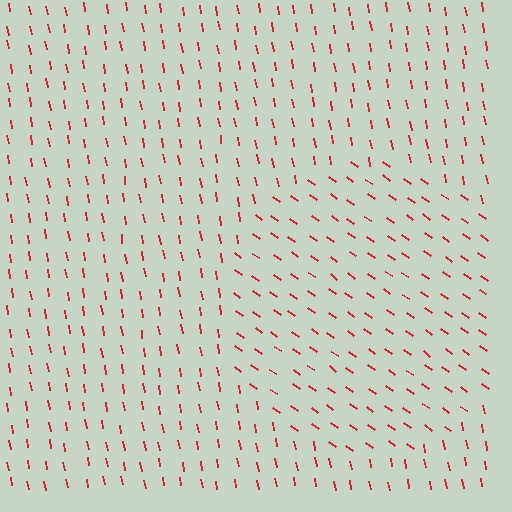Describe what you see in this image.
The image is filled with small red line segments. A circle region in the image has lines oriented differently from the surrounding lines, creating a visible texture boundary.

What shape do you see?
I see a circle.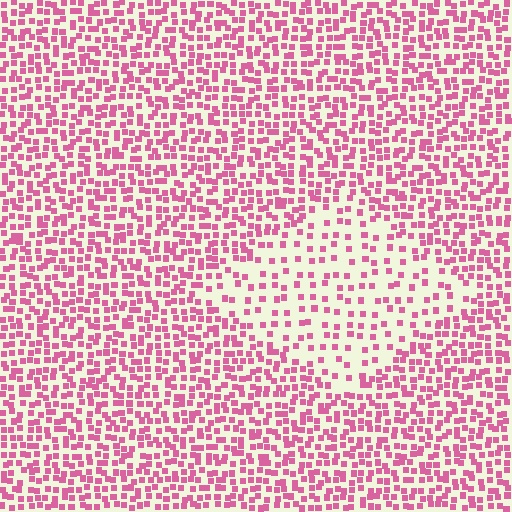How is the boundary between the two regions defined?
The boundary is defined by a change in element density (approximately 2.2x ratio). All elements are the same color, size, and shape.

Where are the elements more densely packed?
The elements are more densely packed outside the diamond boundary.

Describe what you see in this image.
The image contains small pink elements arranged at two different densities. A diamond-shaped region is visible where the elements are less densely packed than the surrounding area.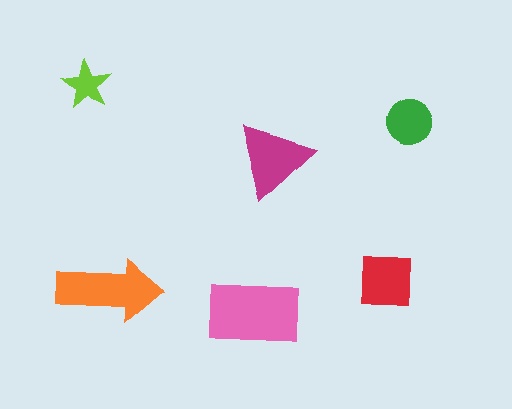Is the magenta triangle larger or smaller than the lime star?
Larger.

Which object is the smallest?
The lime star.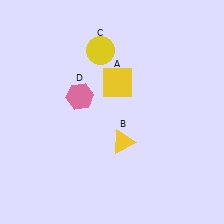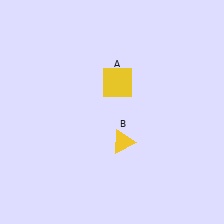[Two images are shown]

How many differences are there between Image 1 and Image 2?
There are 2 differences between the two images.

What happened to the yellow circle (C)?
The yellow circle (C) was removed in Image 2. It was in the top-left area of Image 1.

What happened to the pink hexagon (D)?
The pink hexagon (D) was removed in Image 2. It was in the top-left area of Image 1.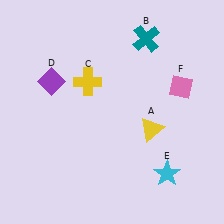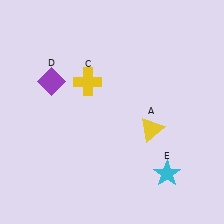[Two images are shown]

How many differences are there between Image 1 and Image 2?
There are 2 differences between the two images.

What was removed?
The pink diamond (F), the teal cross (B) were removed in Image 2.